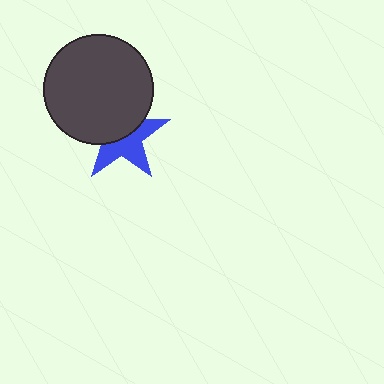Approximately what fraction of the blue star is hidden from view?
Roughly 49% of the blue star is hidden behind the dark gray circle.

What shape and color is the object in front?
The object in front is a dark gray circle.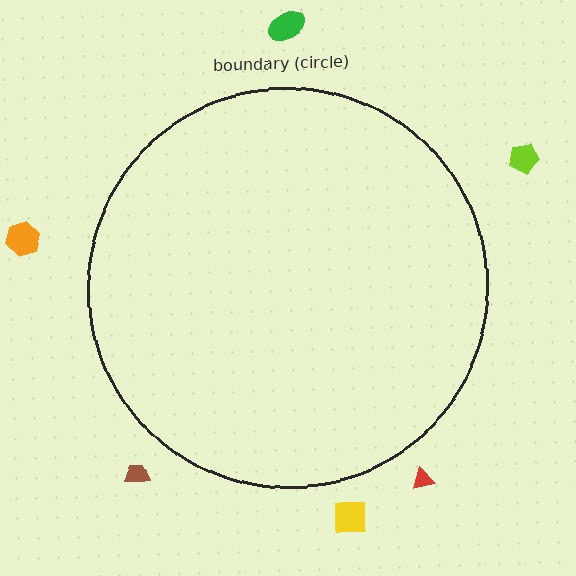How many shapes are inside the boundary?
0 inside, 6 outside.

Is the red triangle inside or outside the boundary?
Outside.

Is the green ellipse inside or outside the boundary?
Outside.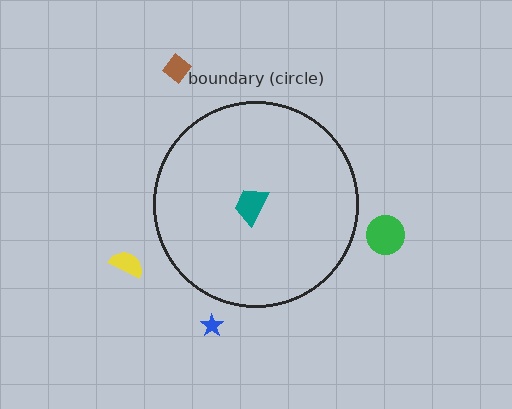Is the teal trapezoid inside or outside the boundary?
Inside.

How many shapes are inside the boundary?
1 inside, 4 outside.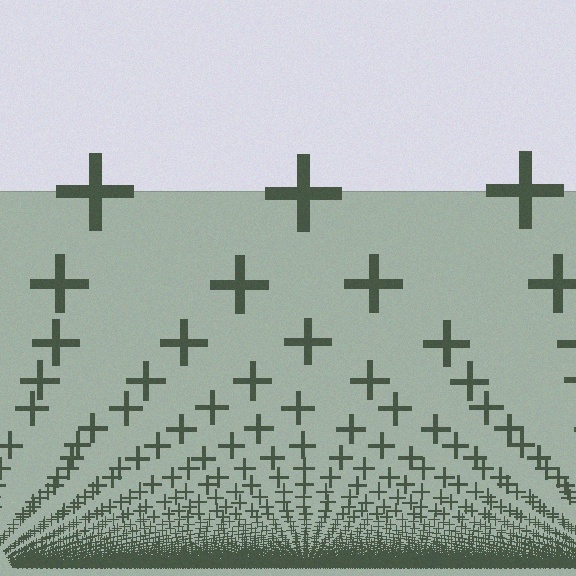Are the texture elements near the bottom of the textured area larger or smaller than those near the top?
Smaller. The gradient is inverted — elements near the bottom are smaller and denser.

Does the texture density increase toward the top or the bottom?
Density increases toward the bottom.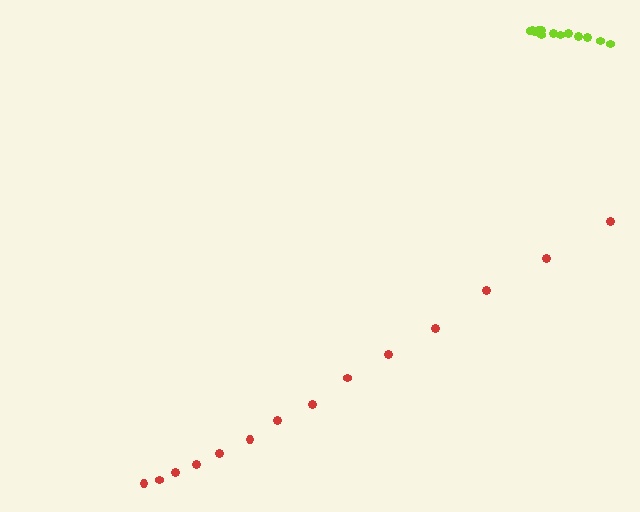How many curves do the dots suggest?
There are 2 distinct paths.